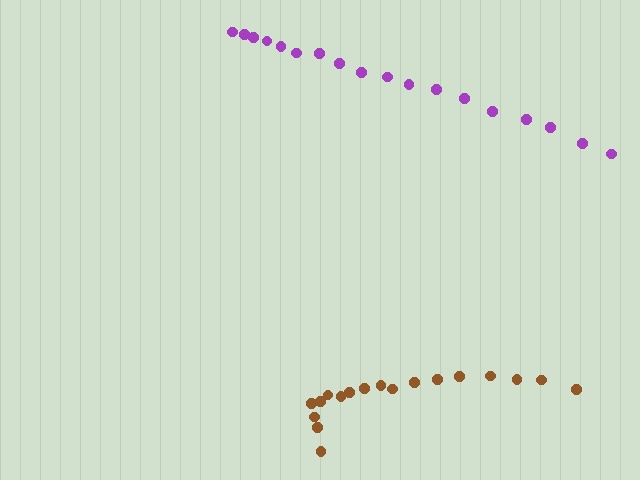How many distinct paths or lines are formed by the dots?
There are 2 distinct paths.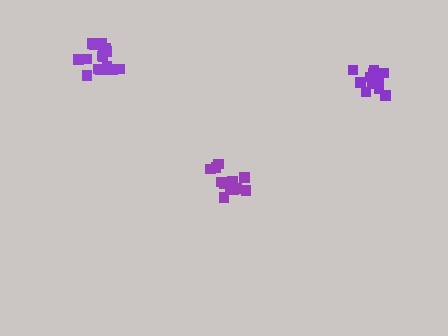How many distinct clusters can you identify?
There are 3 distinct clusters.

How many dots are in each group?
Group 1: 17 dots, Group 2: 13 dots, Group 3: 17 dots (47 total).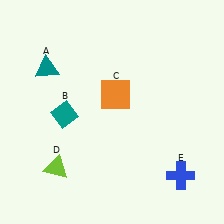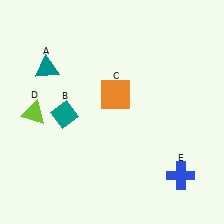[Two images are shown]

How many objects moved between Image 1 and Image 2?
1 object moved between the two images.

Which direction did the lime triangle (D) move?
The lime triangle (D) moved up.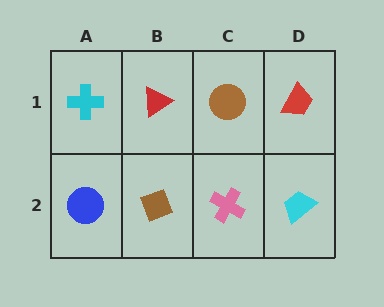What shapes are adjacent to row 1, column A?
A blue circle (row 2, column A), a red triangle (row 1, column B).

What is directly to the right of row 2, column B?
A pink cross.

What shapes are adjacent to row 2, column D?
A red trapezoid (row 1, column D), a pink cross (row 2, column C).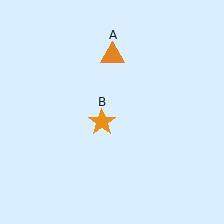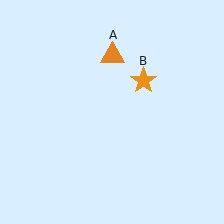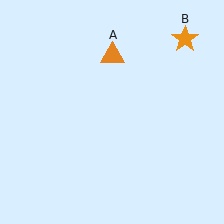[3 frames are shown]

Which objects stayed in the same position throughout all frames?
Orange triangle (object A) remained stationary.